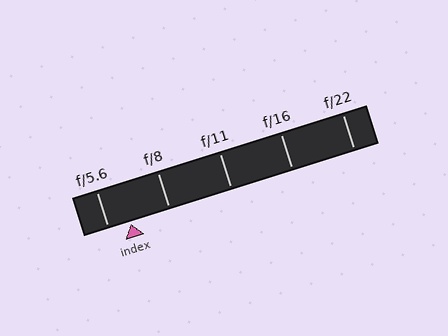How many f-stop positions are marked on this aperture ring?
There are 5 f-stop positions marked.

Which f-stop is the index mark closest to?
The index mark is closest to f/5.6.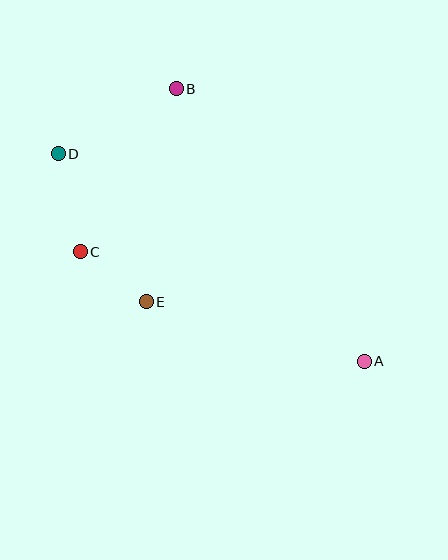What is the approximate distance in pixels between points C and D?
The distance between C and D is approximately 100 pixels.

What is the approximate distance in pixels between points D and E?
The distance between D and E is approximately 172 pixels.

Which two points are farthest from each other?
Points A and D are farthest from each other.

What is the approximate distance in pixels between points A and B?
The distance between A and B is approximately 331 pixels.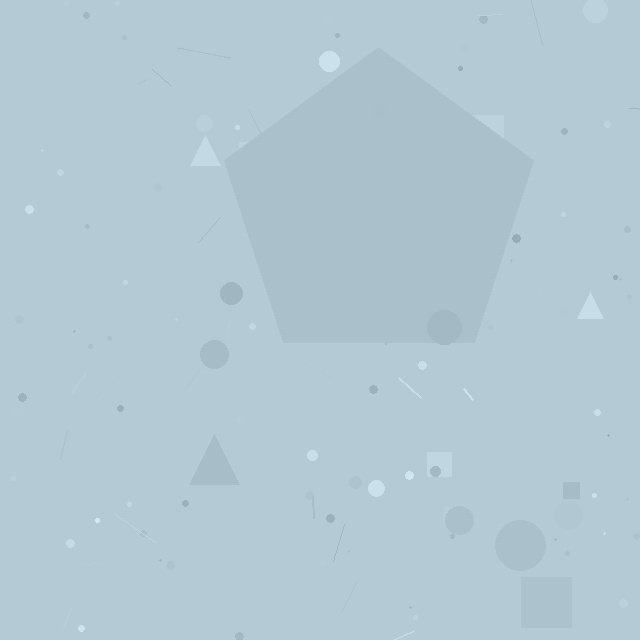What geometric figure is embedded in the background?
A pentagon is embedded in the background.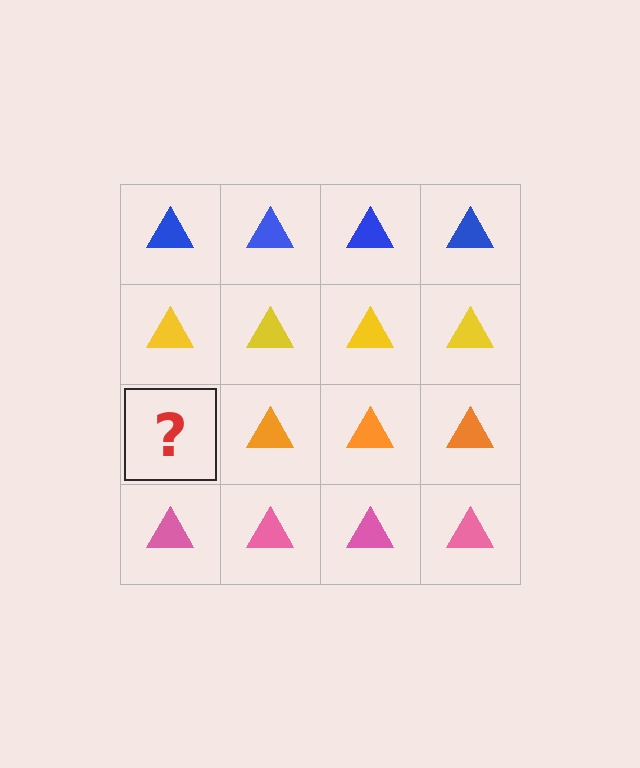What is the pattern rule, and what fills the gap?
The rule is that each row has a consistent color. The gap should be filled with an orange triangle.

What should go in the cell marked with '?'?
The missing cell should contain an orange triangle.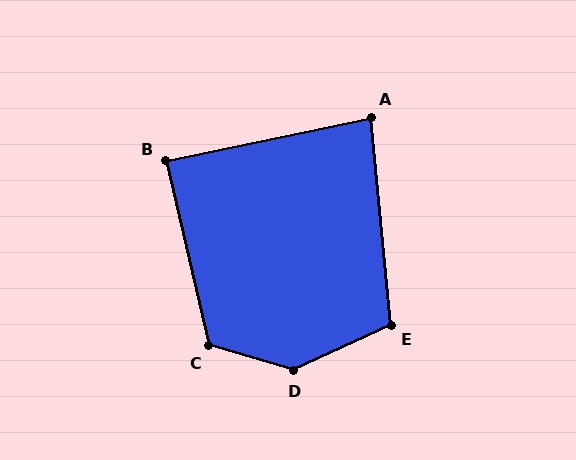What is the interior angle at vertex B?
Approximately 89 degrees (approximately right).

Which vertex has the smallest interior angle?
A, at approximately 83 degrees.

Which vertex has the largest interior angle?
D, at approximately 139 degrees.